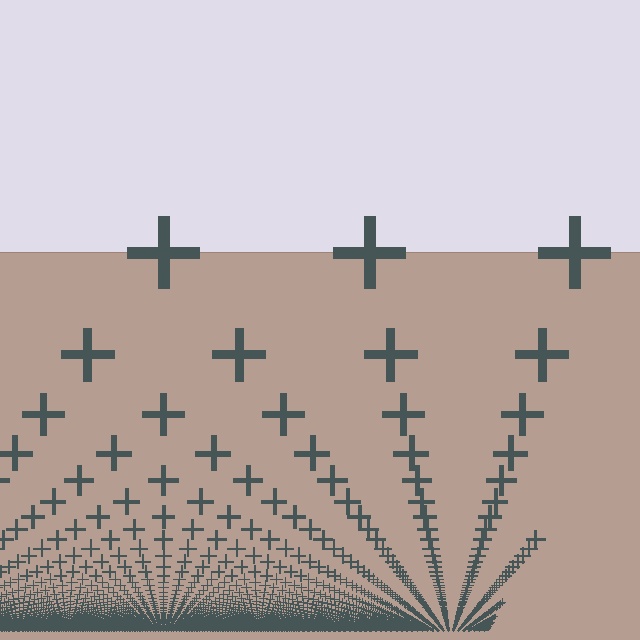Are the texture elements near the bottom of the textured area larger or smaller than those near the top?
Smaller. The gradient is inverted — elements near the bottom are smaller and denser.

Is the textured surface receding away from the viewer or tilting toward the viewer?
The surface appears to tilt toward the viewer. Texture elements get larger and sparser toward the top.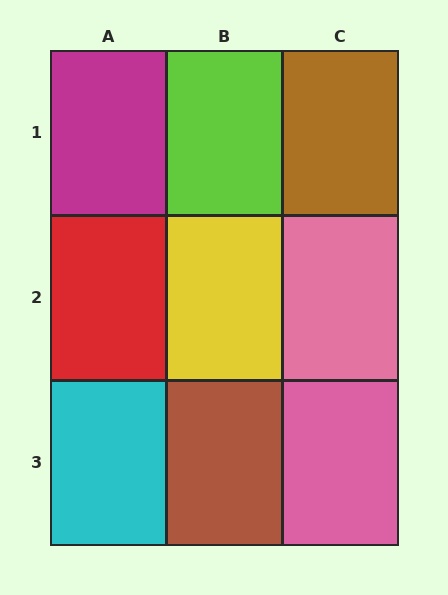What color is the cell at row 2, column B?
Yellow.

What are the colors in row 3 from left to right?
Cyan, brown, pink.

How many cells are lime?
1 cell is lime.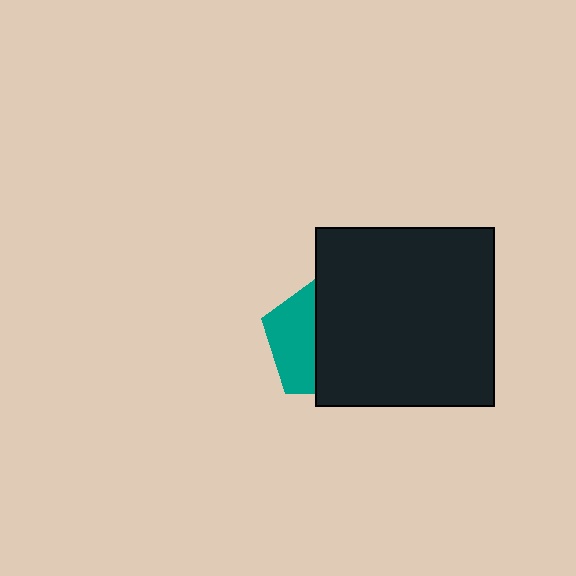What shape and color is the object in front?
The object in front is a black square.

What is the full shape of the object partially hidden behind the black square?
The partially hidden object is a teal pentagon.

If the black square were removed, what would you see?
You would see the complete teal pentagon.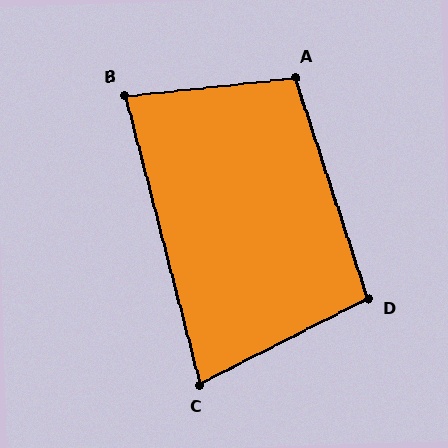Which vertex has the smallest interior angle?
C, at approximately 78 degrees.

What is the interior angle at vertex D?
Approximately 99 degrees (obtuse).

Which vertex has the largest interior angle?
A, at approximately 102 degrees.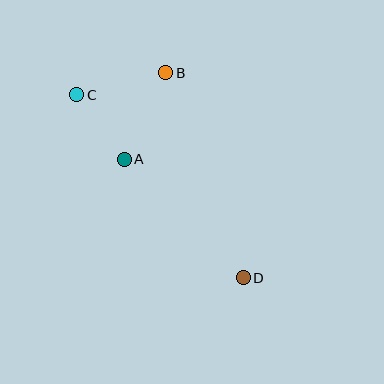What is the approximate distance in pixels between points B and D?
The distance between B and D is approximately 219 pixels.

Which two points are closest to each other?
Points A and C are closest to each other.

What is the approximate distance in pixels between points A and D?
The distance between A and D is approximately 168 pixels.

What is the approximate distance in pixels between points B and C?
The distance between B and C is approximately 92 pixels.